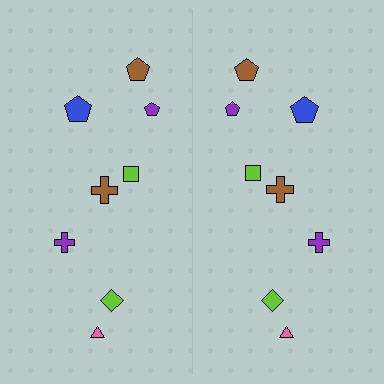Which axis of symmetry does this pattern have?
The pattern has a vertical axis of symmetry running through the center of the image.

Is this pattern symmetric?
Yes, this pattern has bilateral (reflection) symmetry.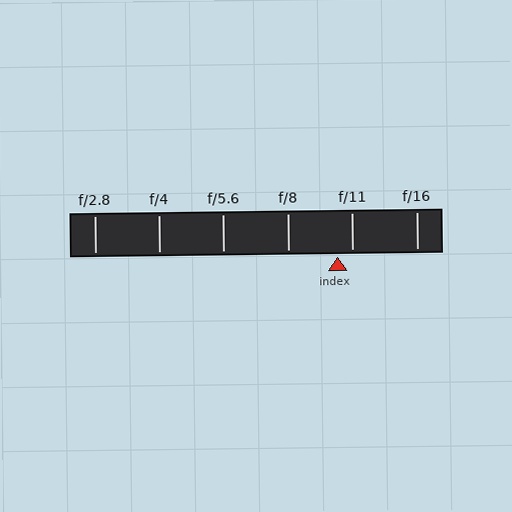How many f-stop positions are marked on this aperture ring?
There are 6 f-stop positions marked.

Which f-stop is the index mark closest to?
The index mark is closest to f/11.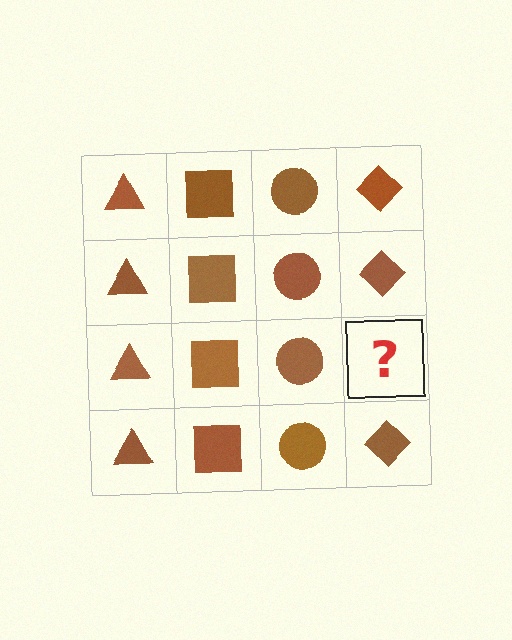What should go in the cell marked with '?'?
The missing cell should contain a brown diamond.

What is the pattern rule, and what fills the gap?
The rule is that each column has a consistent shape. The gap should be filled with a brown diamond.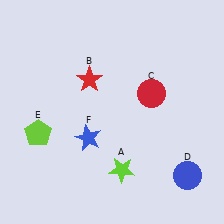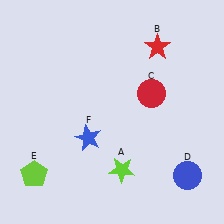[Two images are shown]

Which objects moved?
The objects that moved are: the red star (B), the lime pentagon (E).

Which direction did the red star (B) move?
The red star (B) moved right.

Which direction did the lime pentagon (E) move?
The lime pentagon (E) moved down.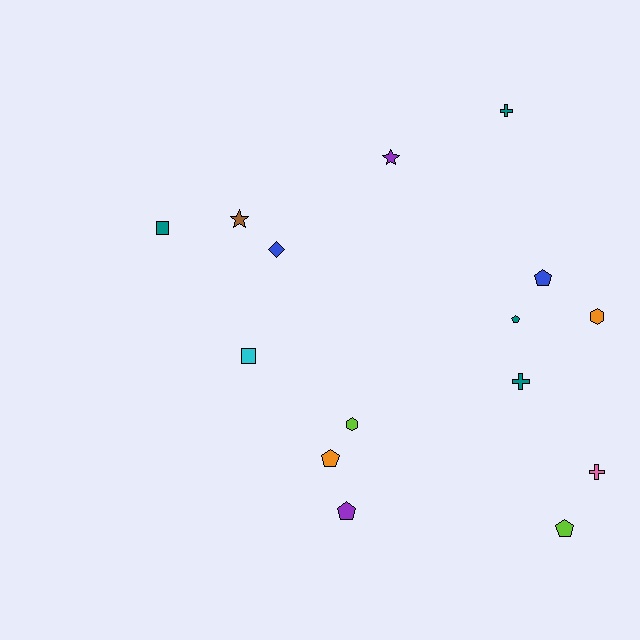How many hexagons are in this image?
There are 2 hexagons.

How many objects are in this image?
There are 15 objects.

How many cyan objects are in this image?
There is 1 cyan object.